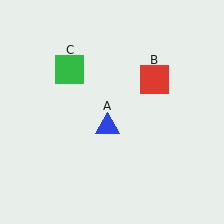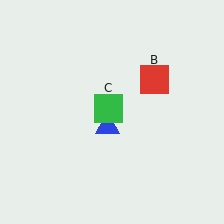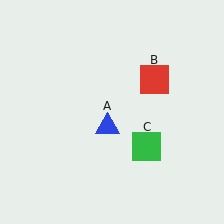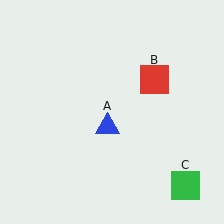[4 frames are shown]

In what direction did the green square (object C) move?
The green square (object C) moved down and to the right.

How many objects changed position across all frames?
1 object changed position: green square (object C).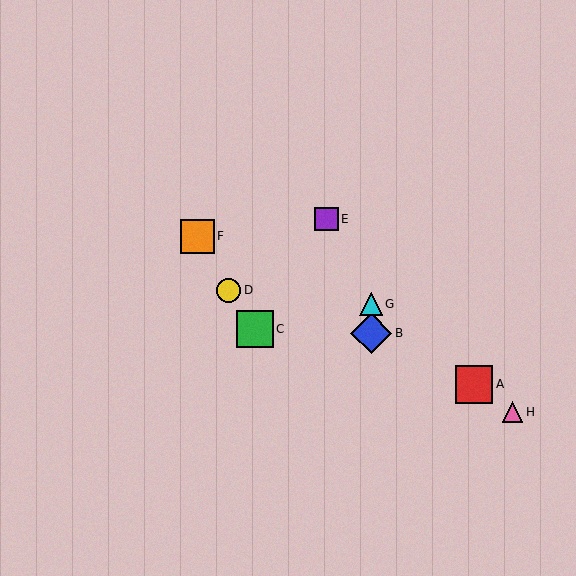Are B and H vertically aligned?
No, B is at x≈371 and H is at x≈512.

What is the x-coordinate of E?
Object E is at x≈327.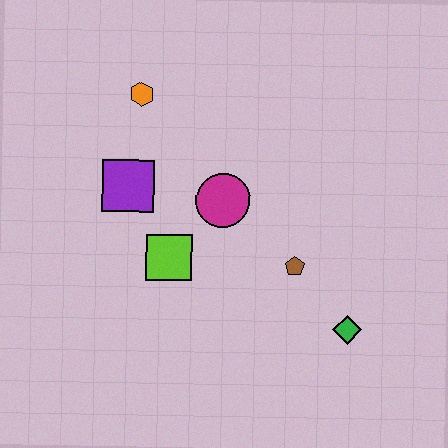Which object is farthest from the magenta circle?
The green diamond is farthest from the magenta circle.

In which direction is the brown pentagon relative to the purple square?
The brown pentagon is to the right of the purple square.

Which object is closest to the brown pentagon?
The green diamond is closest to the brown pentagon.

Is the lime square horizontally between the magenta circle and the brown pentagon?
No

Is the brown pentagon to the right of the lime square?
Yes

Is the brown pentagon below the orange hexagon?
Yes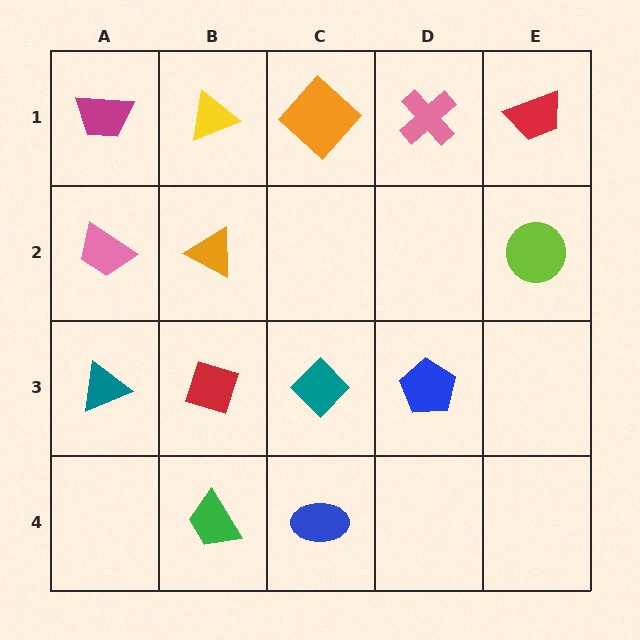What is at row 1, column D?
A pink cross.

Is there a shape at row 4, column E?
No, that cell is empty.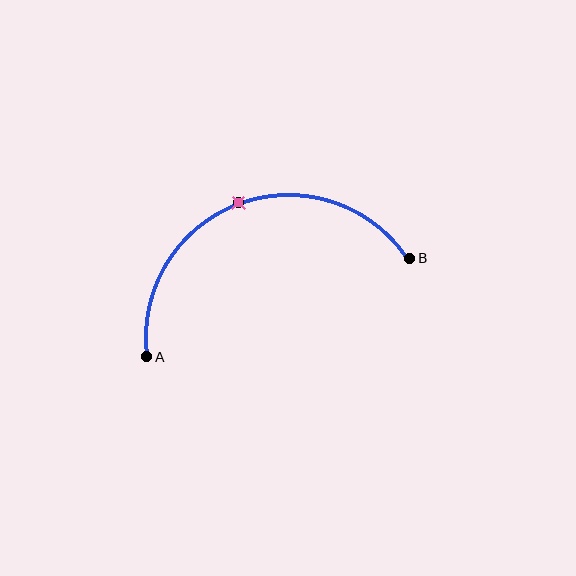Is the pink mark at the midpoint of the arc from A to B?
Yes. The pink mark lies on the arc at equal arc-length from both A and B — it is the arc midpoint.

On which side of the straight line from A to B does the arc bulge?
The arc bulges above the straight line connecting A and B.